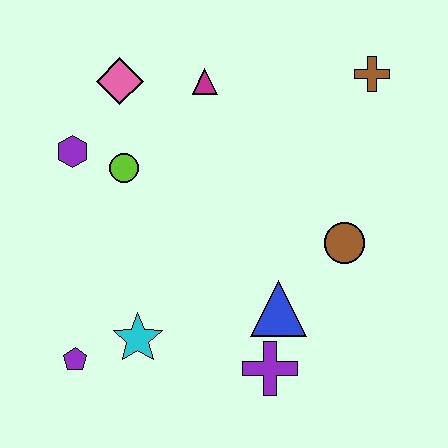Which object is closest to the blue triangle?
The purple cross is closest to the blue triangle.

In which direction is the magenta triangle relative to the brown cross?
The magenta triangle is to the left of the brown cross.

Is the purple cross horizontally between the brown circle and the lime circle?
Yes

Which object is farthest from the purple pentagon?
The brown cross is farthest from the purple pentagon.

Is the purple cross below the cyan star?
Yes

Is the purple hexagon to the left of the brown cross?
Yes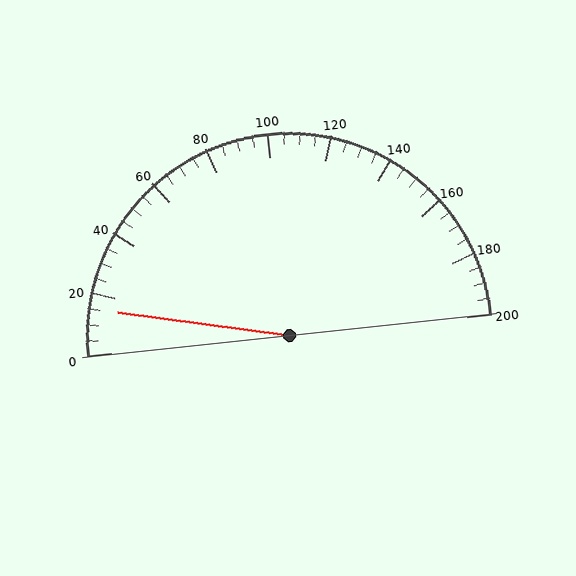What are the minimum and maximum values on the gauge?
The gauge ranges from 0 to 200.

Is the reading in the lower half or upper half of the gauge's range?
The reading is in the lower half of the range (0 to 200).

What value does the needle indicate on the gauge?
The needle indicates approximately 15.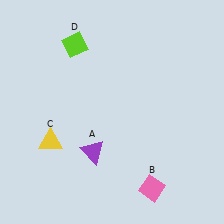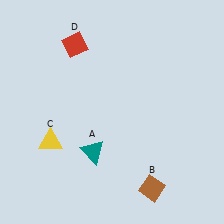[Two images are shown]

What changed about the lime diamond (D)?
In Image 1, D is lime. In Image 2, it changed to red.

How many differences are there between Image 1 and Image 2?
There are 3 differences between the two images.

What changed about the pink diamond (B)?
In Image 1, B is pink. In Image 2, it changed to brown.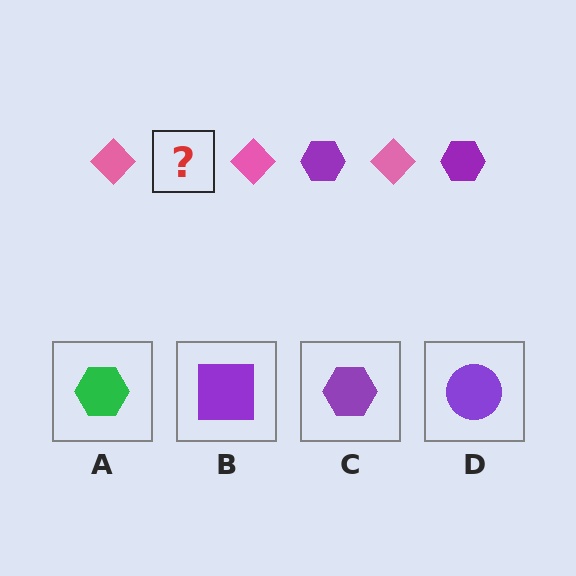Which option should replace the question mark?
Option C.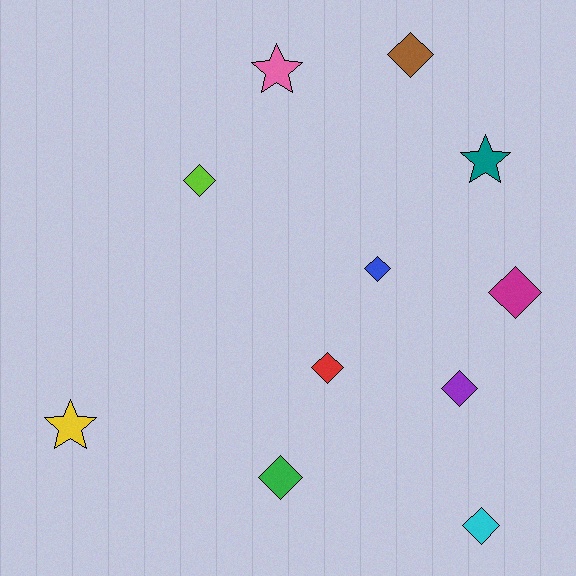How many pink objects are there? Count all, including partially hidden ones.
There is 1 pink object.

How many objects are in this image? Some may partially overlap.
There are 11 objects.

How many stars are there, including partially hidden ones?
There are 3 stars.